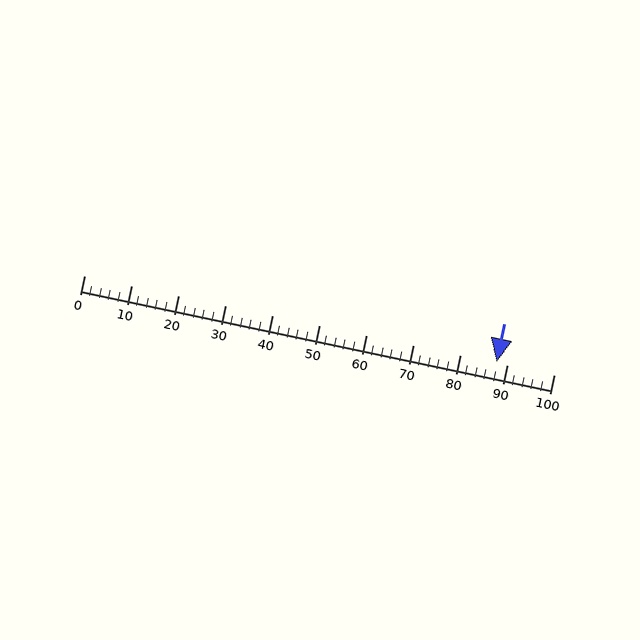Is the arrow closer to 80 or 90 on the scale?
The arrow is closer to 90.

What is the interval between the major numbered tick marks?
The major tick marks are spaced 10 units apart.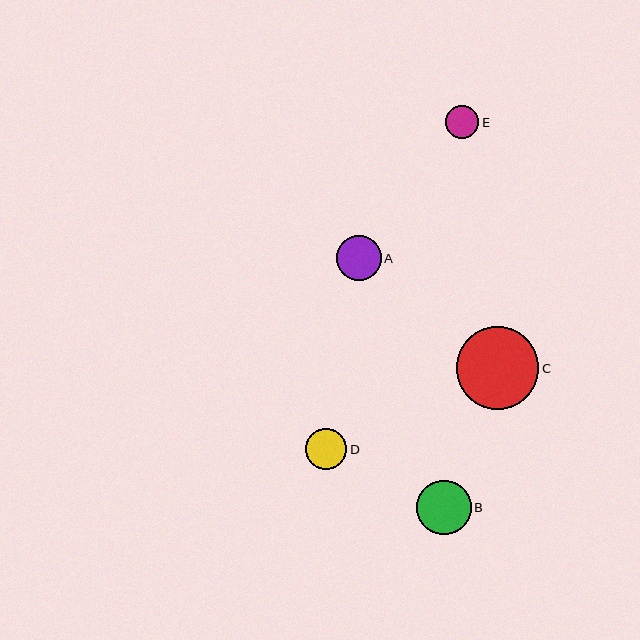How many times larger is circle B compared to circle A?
Circle B is approximately 1.2 times the size of circle A.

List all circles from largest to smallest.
From largest to smallest: C, B, A, D, E.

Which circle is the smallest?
Circle E is the smallest with a size of approximately 33 pixels.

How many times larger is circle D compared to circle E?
Circle D is approximately 1.2 times the size of circle E.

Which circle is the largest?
Circle C is the largest with a size of approximately 82 pixels.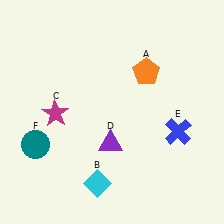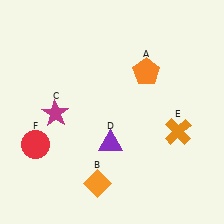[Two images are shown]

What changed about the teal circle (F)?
In Image 1, F is teal. In Image 2, it changed to red.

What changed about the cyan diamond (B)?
In Image 1, B is cyan. In Image 2, it changed to orange.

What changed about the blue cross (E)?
In Image 1, E is blue. In Image 2, it changed to orange.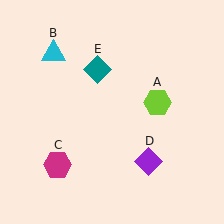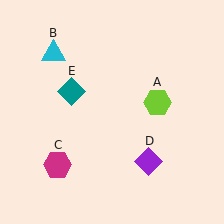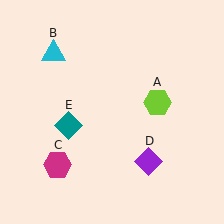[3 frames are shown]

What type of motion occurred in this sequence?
The teal diamond (object E) rotated counterclockwise around the center of the scene.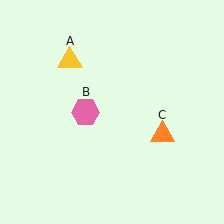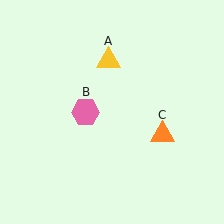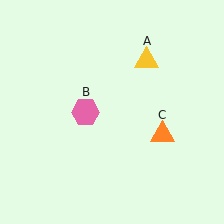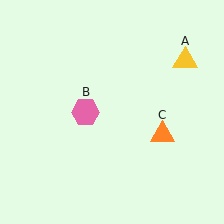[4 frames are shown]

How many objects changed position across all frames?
1 object changed position: yellow triangle (object A).